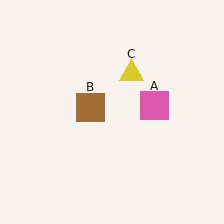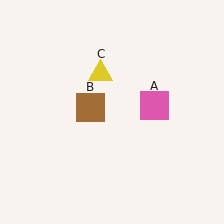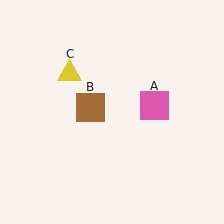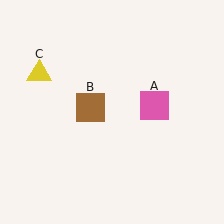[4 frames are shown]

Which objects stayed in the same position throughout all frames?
Pink square (object A) and brown square (object B) remained stationary.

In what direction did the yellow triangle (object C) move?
The yellow triangle (object C) moved left.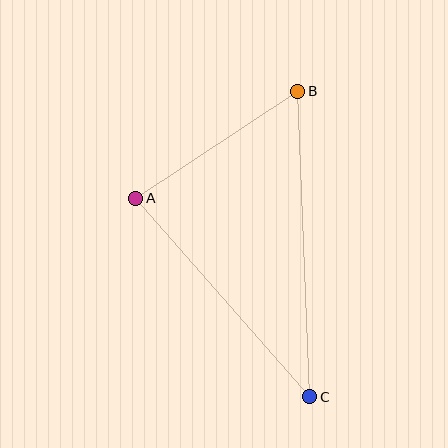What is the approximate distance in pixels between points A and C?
The distance between A and C is approximately 264 pixels.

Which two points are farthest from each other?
Points B and C are farthest from each other.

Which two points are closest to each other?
Points A and B are closest to each other.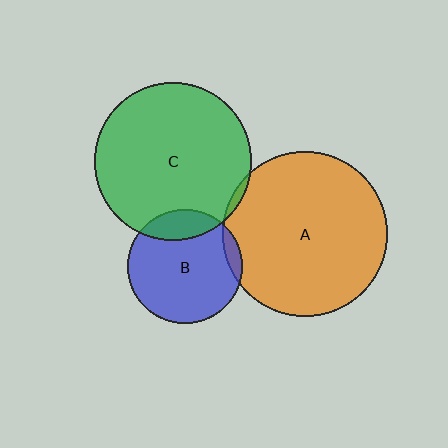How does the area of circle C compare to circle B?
Approximately 1.9 times.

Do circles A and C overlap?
Yes.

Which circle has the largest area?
Circle A (orange).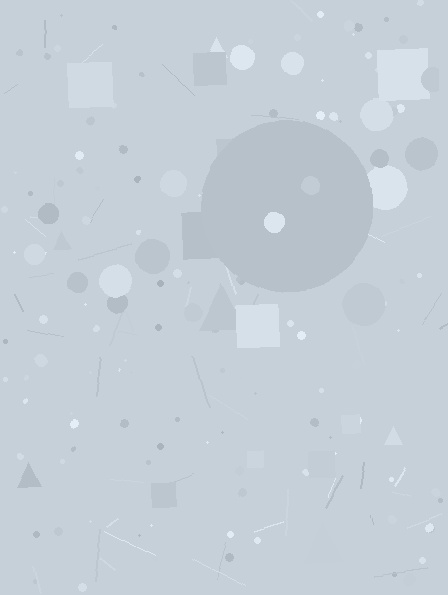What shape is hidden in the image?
A circle is hidden in the image.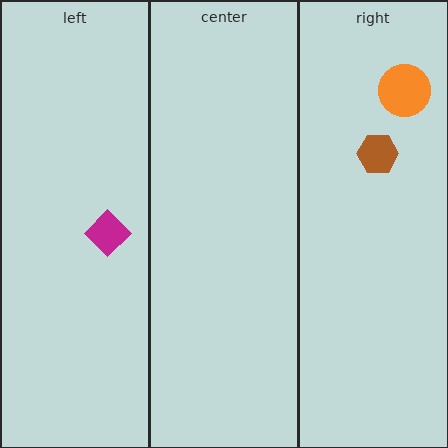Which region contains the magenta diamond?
The left region.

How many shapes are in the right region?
2.